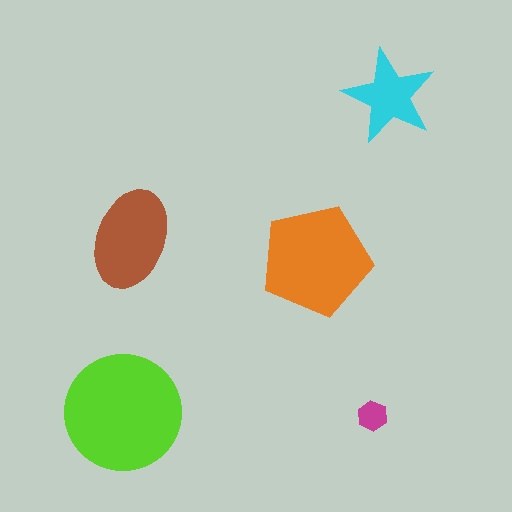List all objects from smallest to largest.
The magenta hexagon, the cyan star, the brown ellipse, the orange pentagon, the lime circle.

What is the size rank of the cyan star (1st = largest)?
4th.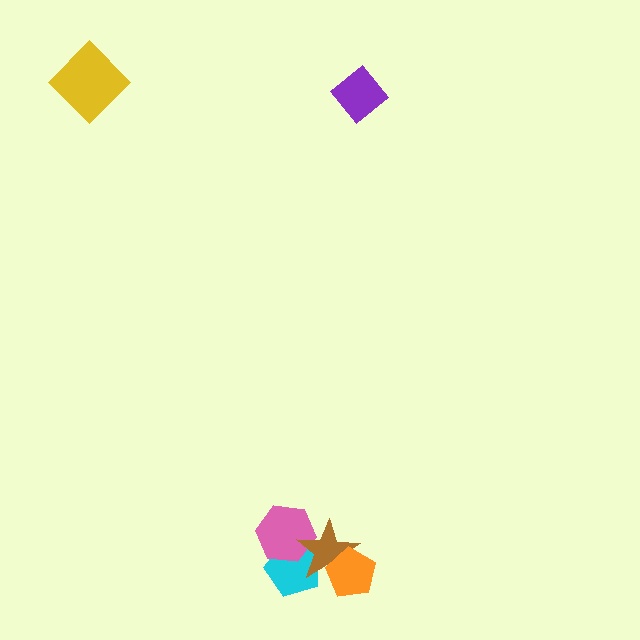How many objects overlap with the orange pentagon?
1 object overlaps with the orange pentagon.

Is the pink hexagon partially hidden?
Yes, it is partially covered by another shape.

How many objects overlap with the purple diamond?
0 objects overlap with the purple diamond.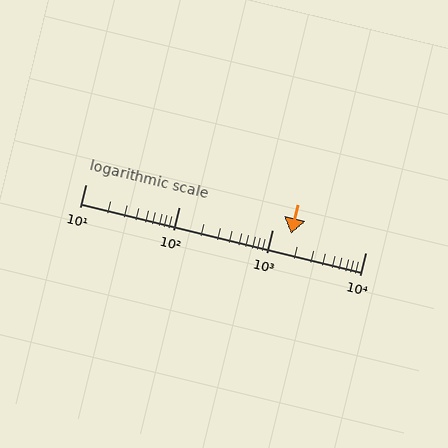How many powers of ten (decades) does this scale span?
The scale spans 3 decades, from 10 to 10000.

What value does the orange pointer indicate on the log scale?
The pointer indicates approximately 1600.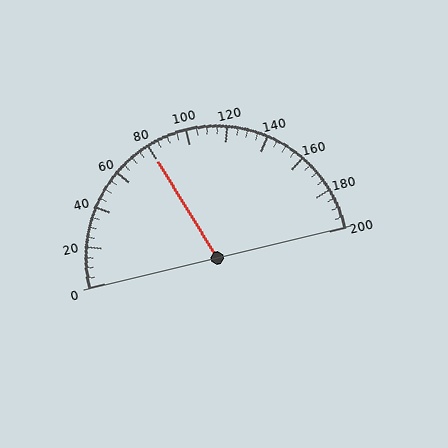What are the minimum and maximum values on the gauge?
The gauge ranges from 0 to 200.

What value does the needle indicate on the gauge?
The needle indicates approximately 80.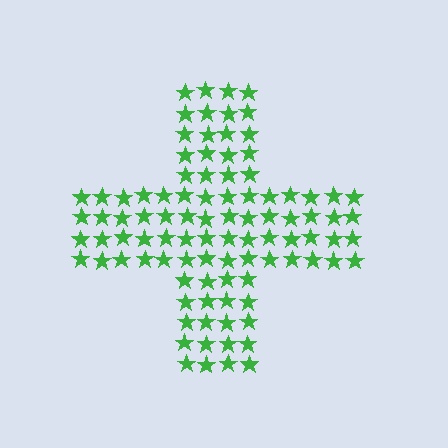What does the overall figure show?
The overall figure shows a cross.